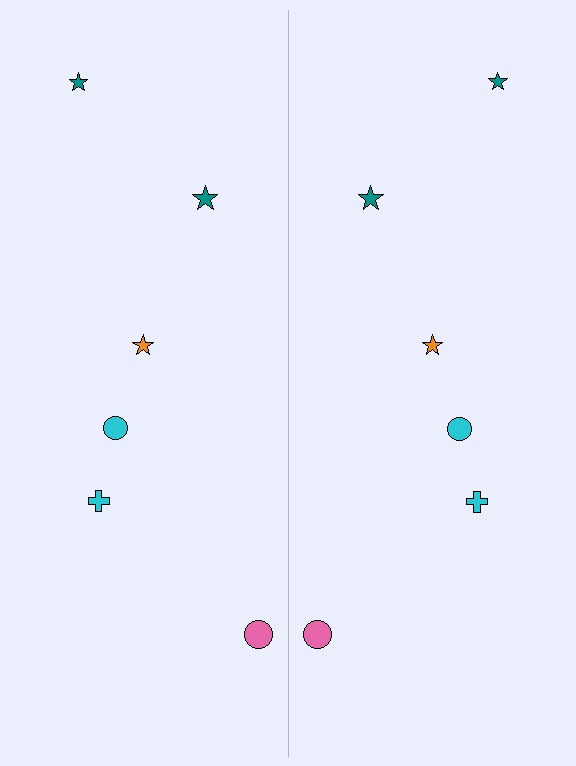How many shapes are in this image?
There are 12 shapes in this image.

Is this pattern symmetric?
Yes, this pattern has bilateral (reflection) symmetry.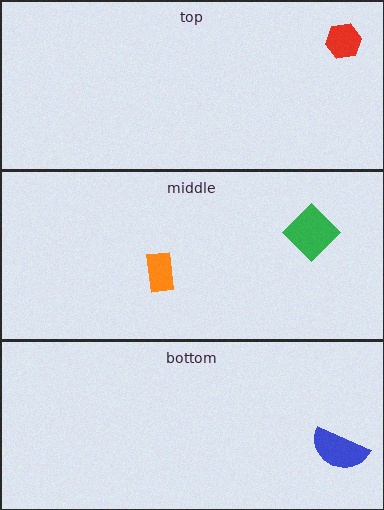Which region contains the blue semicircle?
The bottom region.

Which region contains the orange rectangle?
The middle region.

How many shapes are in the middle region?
2.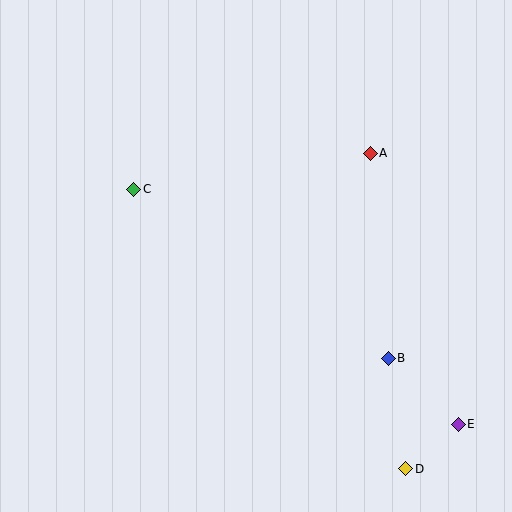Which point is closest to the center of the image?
Point C at (134, 189) is closest to the center.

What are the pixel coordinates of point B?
Point B is at (388, 358).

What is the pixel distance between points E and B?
The distance between E and B is 96 pixels.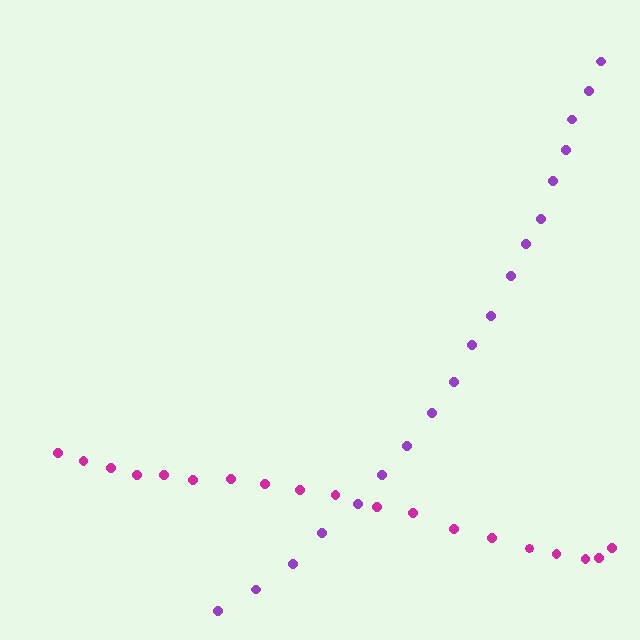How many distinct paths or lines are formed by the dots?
There are 2 distinct paths.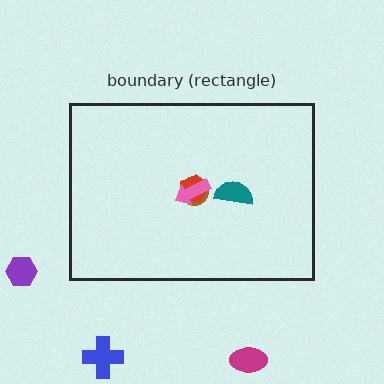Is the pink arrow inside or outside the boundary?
Inside.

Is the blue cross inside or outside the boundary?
Outside.